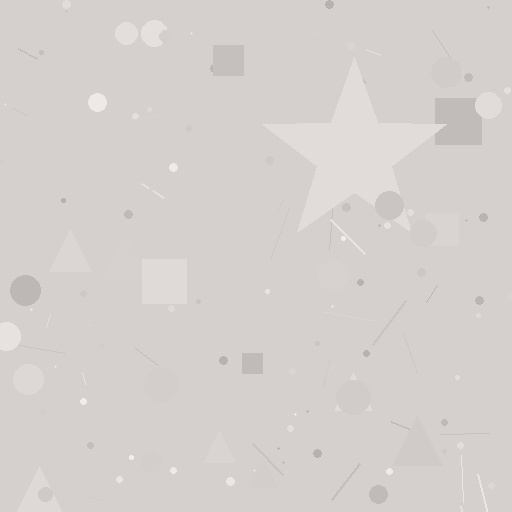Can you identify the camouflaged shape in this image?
The camouflaged shape is a star.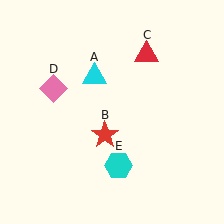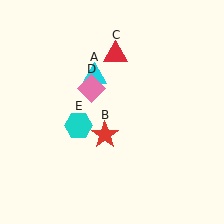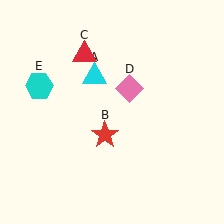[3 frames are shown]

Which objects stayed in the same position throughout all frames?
Cyan triangle (object A) and red star (object B) remained stationary.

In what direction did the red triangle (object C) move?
The red triangle (object C) moved left.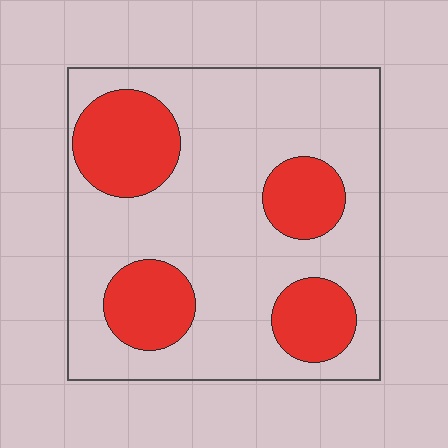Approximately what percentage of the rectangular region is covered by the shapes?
Approximately 30%.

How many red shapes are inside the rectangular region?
4.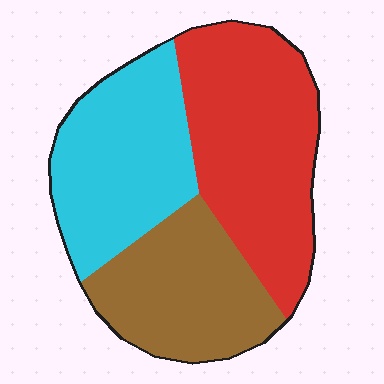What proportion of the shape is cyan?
Cyan takes up about one third (1/3) of the shape.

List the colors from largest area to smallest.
From largest to smallest: red, cyan, brown.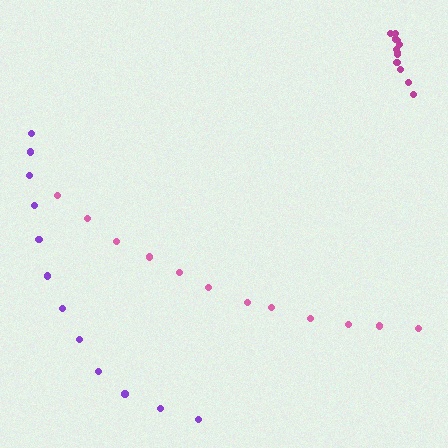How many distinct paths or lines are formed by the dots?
There are 3 distinct paths.